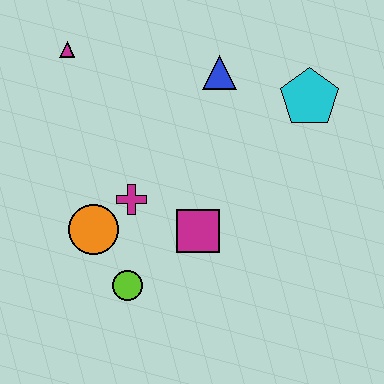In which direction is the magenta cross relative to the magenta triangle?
The magenta cross is below the magenta triangle.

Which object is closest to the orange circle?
The magenta cross is closest to the orange circle.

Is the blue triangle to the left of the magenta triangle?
No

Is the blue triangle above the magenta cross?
Yes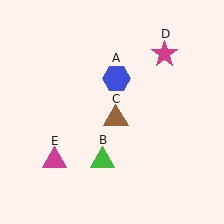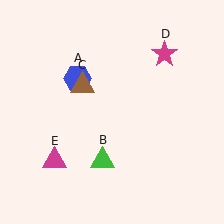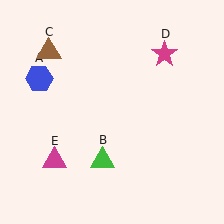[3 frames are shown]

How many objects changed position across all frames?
2 objects changed position: blue hexagon (object A), brown triangle (object C).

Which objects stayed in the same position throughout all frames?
Green triangle (object B) and magenta star (object D) and magenta triangle (object E) remained stationary.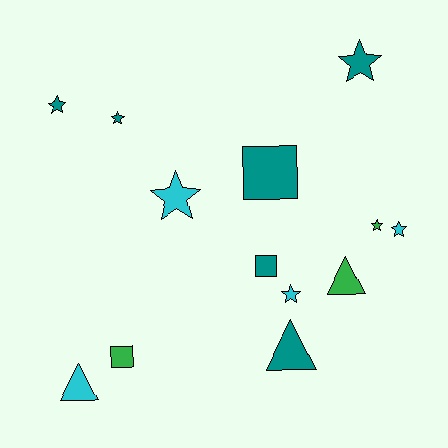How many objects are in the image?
There are 13 objects.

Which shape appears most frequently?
Star, with 7 objects.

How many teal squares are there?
There are 2 teal squares.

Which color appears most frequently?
Teal, with 6 objects.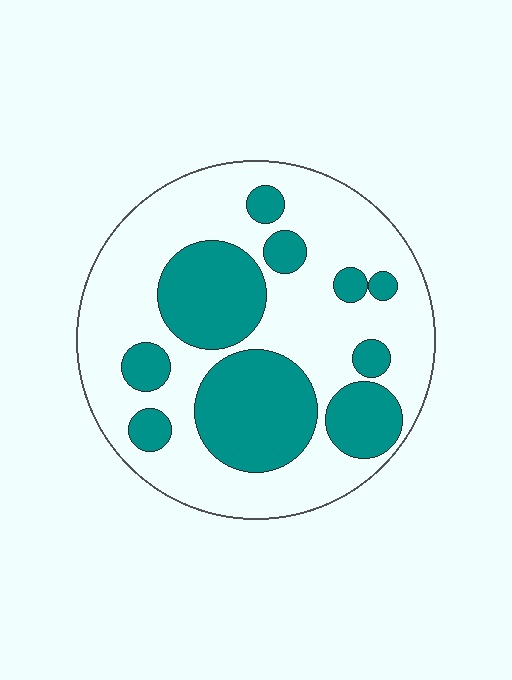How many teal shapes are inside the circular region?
10.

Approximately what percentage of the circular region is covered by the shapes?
Approximately 35%.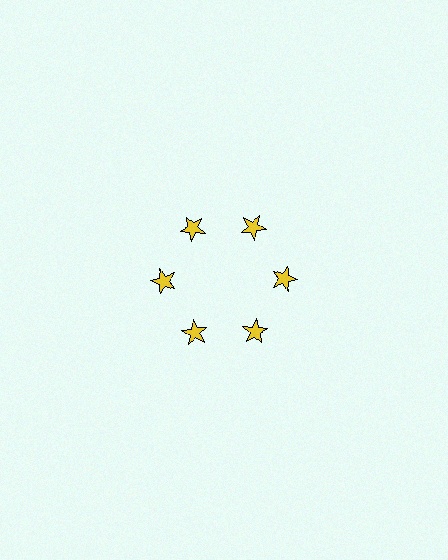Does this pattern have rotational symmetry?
Yes, this pattern has 6-fold rotational symmetry. It looks the same after rotating 60 degrees around the center.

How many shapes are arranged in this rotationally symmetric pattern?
There are 6 shapes, arranged in 6 groups of 1.